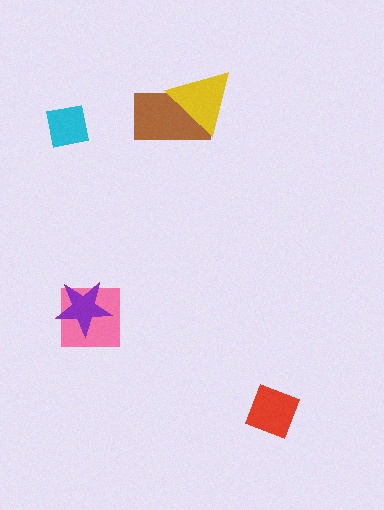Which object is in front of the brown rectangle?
The yellow triangle is in front of the brown rectangle.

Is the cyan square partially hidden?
No, no other shape covers it.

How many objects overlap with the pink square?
1 object overlaps with the pink square.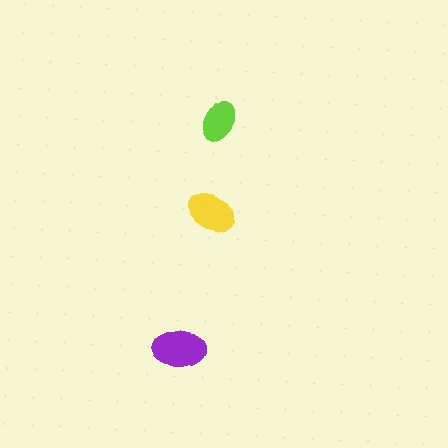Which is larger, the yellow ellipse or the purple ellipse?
The purple one.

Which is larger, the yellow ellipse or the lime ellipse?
The yellow one.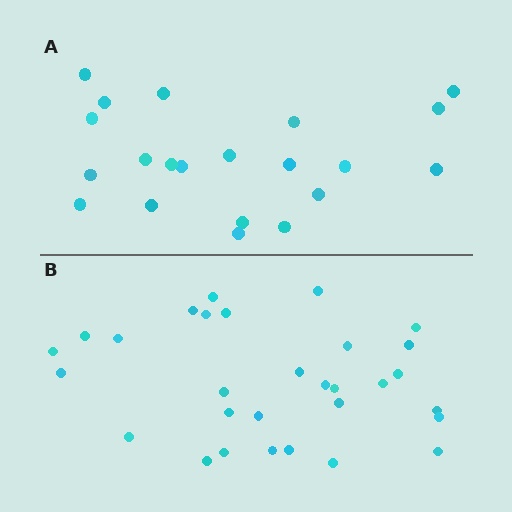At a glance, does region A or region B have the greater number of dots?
Region B (the bottom region) has more dots.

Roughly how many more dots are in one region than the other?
Region B has roughly 8 or so more dots than region A.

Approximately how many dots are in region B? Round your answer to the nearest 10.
About 30 dots.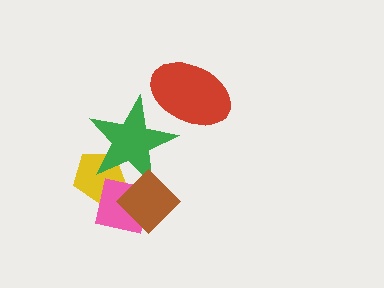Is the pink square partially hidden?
Yes, it is partially covered by another shape.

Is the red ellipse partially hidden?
No, no other shape covers it.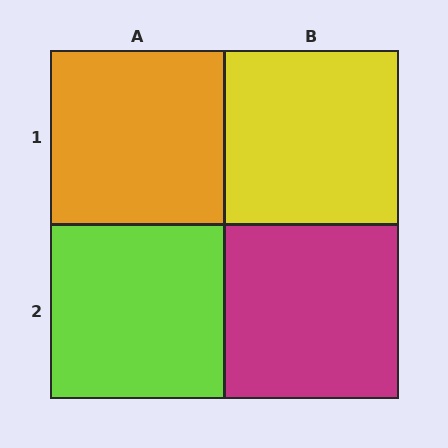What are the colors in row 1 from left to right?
Orange, yellow.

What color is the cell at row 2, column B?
Magenta.